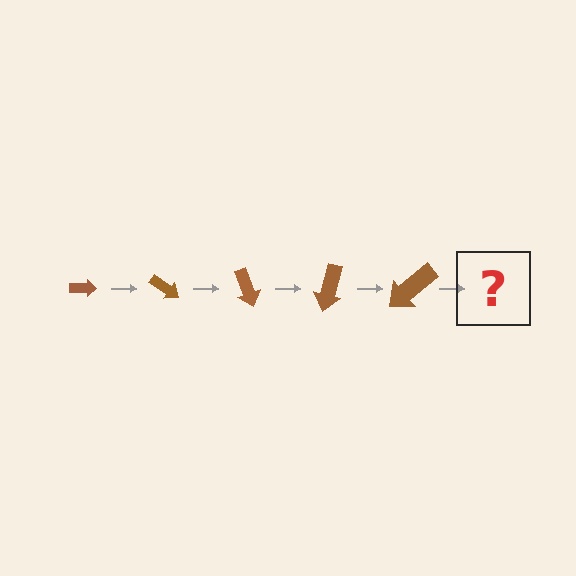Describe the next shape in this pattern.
It should be an arrow, larger than the previous one and rotated 175 degrees from the start.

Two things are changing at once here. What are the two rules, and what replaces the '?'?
The two rules are that the arrow grows larger each step and it rotates 35 degrees each step. The '?' should be an arrow, larger than the previous one and rotated 175 degrees from the start.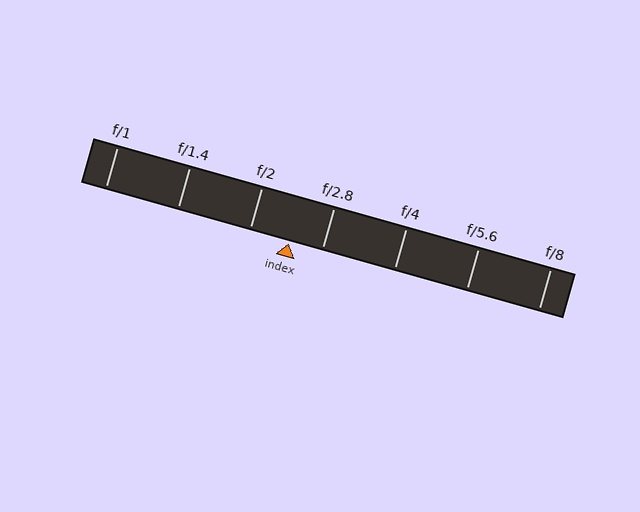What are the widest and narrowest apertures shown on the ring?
The widest aperture shown is f/1 and the narrowest is f/8.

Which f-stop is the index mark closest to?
The index mark is closest to f/2.8.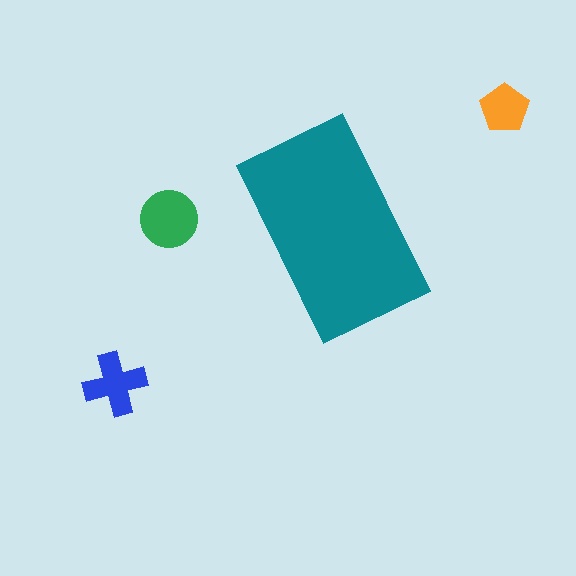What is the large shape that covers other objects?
A teal rectangle.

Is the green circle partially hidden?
No, the green circle is fully visible.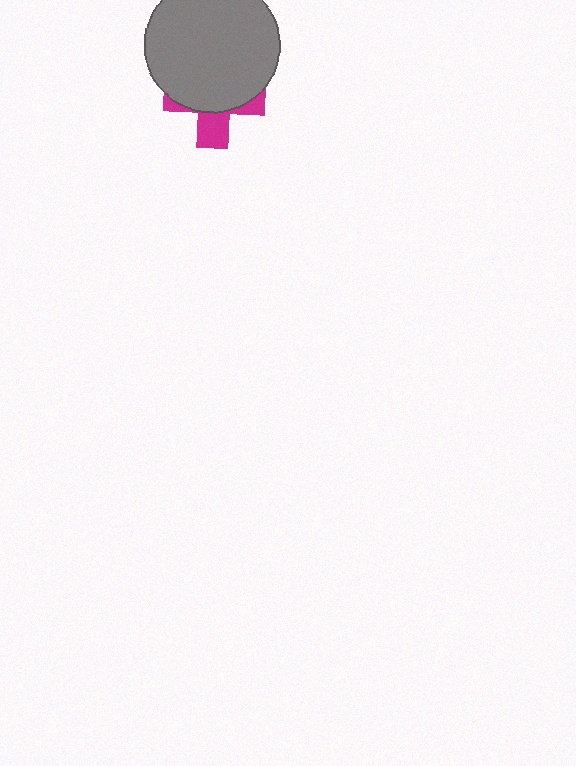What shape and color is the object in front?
The object in front is a gray circle.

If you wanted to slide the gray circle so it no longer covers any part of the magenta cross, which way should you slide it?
Slide it up — that is the most direct way to separate the two shapes.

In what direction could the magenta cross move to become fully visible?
The magenta cross could move down. That would shift it out from behind the gray circle entirely.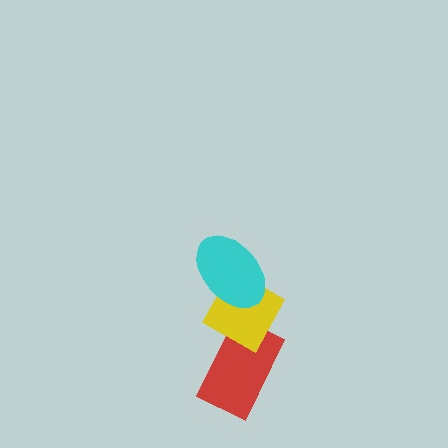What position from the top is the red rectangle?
The red rectangle is 3rd from the top.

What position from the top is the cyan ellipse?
The cyan ellipse is 1st from the top.